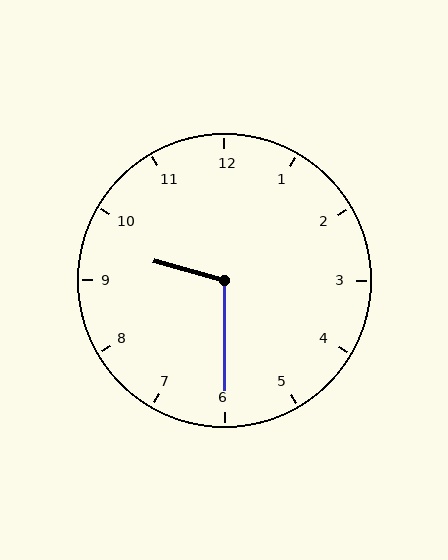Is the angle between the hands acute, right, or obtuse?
It is obtuse.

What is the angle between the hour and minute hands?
Approximately 105 degrees.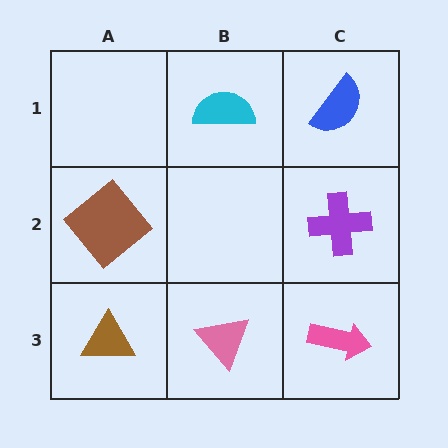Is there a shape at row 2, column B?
No, that cell is empty.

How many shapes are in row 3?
3 shapes.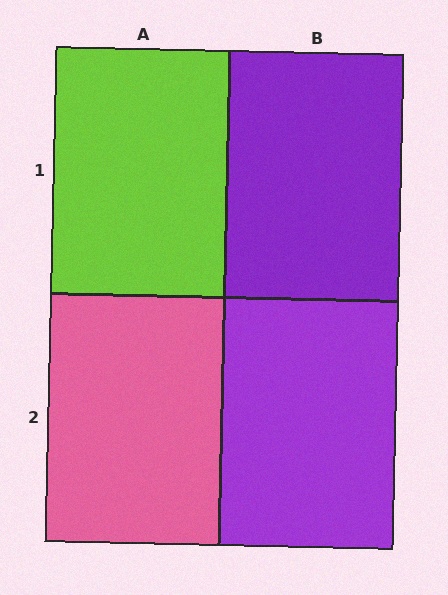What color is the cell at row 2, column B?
Purple.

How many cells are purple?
2 cells are purple.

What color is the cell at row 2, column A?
Pink.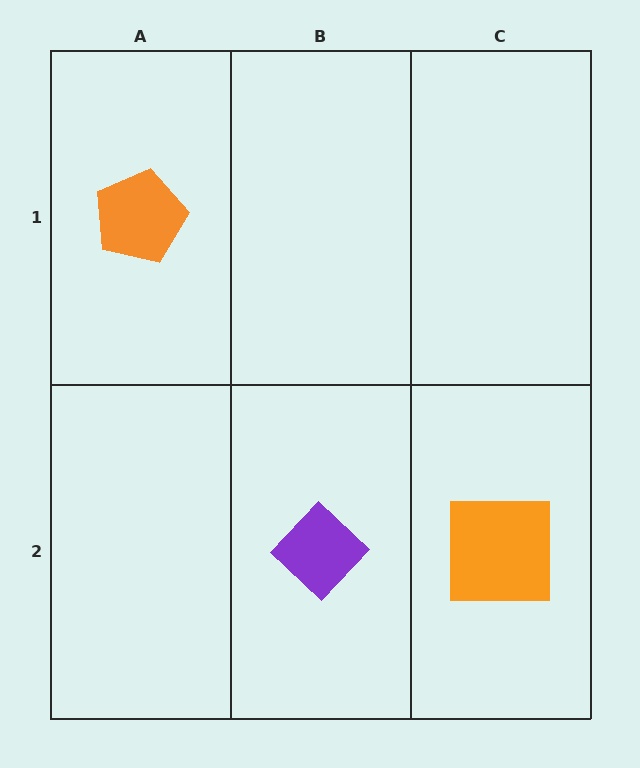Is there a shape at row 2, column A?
No, that cell is empty.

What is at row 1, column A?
An orange pentagon.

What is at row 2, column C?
An orange square.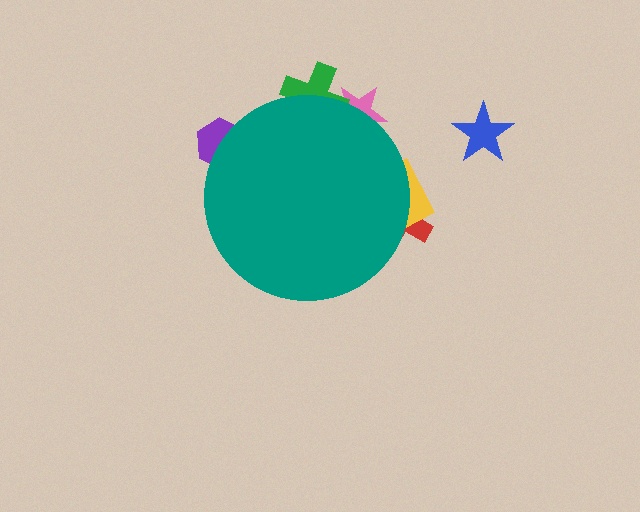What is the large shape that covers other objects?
A teal circle.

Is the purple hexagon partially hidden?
Yes, the purple hexagon is partially hidden behind the teal circle.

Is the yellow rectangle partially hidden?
Yes, the yellow rectangle is partially hidden behind the teal circle.